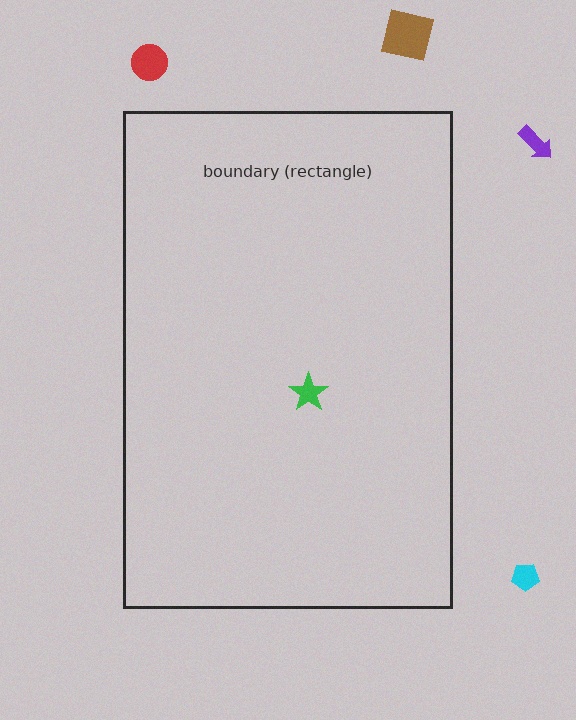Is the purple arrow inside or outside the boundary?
Outside.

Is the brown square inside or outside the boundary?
Outside.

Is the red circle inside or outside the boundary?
Outside.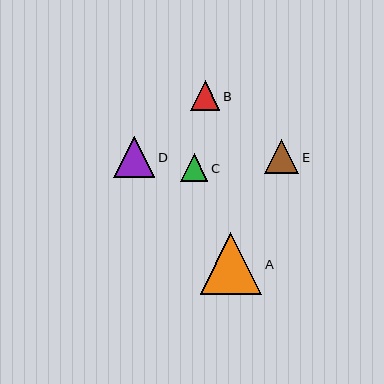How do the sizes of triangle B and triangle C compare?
Triangle B and triangle C are approximately the same size.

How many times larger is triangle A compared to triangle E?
Triangle A is approximately 1.8 times the size of triangle E.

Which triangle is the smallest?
Triangle C is the smallest with a size of approximately 27 pixels.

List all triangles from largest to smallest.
From largest to smallest: A, D, E, B, C.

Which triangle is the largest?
Triangle A is the largest with a size of approximately 61 pixels.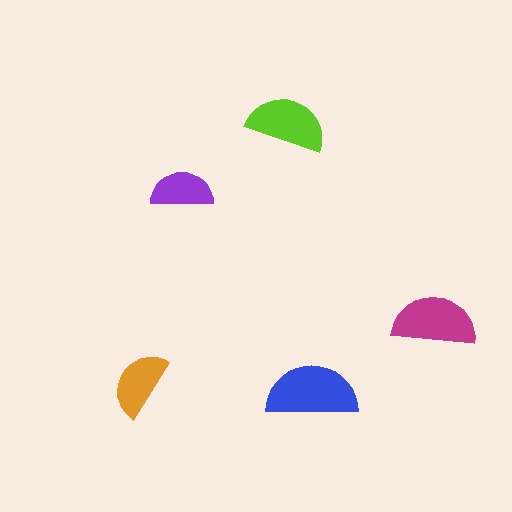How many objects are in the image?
There are 5 objects in the image.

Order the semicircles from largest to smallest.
the blue one, the magenta one, the lime one, the orange one, the purple one.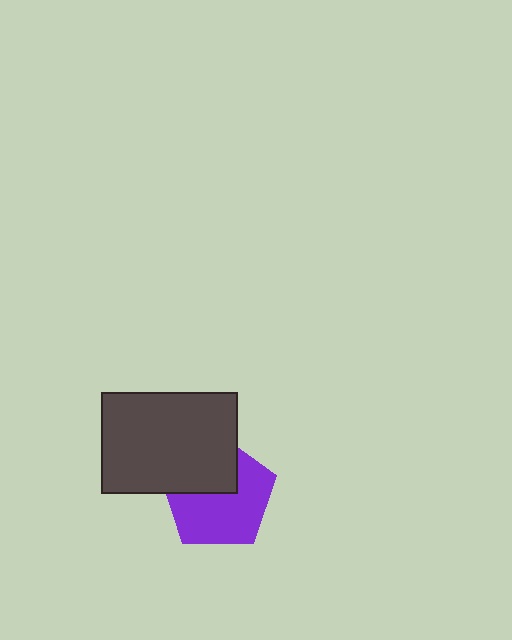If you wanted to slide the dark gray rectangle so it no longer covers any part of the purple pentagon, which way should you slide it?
Slide it up — that is the most direct way to separate the two shapes.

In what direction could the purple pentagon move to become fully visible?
The purple pentagon could move down. That would shift it out from behind the dark gray rectangle entirely.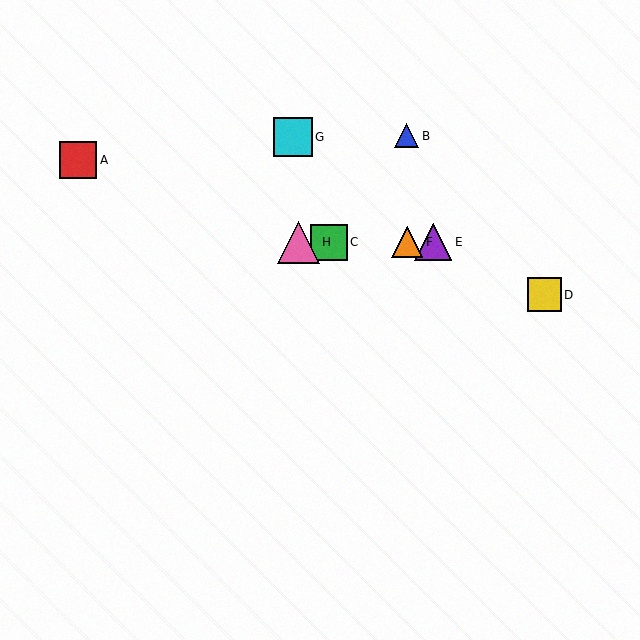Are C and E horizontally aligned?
Yes, both are at y≈242.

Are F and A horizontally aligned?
No, F is at y≈242 and A is at y≈160.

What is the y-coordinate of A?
Object A is at y≈160.